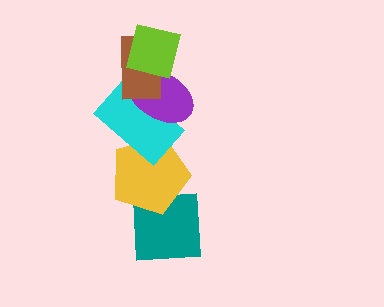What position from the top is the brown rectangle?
The brown rectangle is 2nd from the top.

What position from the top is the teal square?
The teal square is 6th from the top.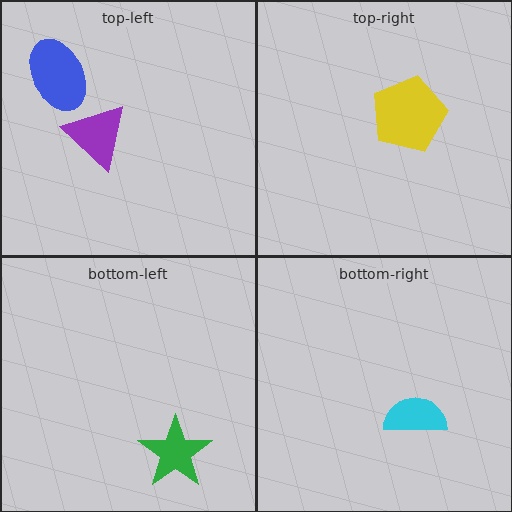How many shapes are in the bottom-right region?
1.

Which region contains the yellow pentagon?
The top-right region.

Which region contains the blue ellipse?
The top-left region.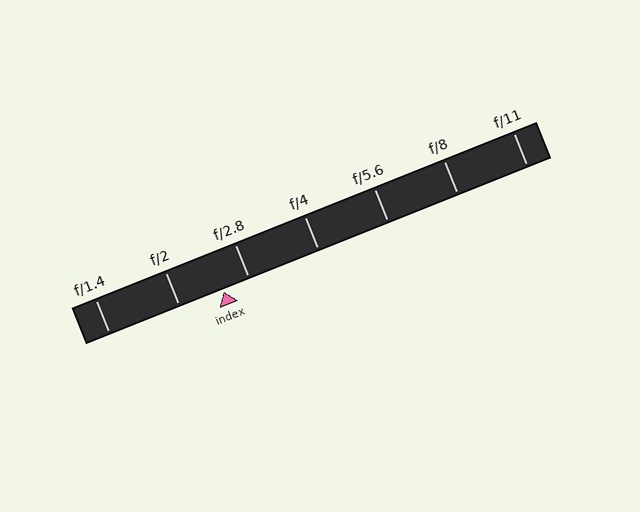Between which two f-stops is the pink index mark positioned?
The index mark is between f/2 and f/2.8.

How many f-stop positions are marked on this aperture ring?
There are 7 f-stop positions marked.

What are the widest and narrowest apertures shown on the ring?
The widest aperture shown is f/1.4 and the narrowest is f/11.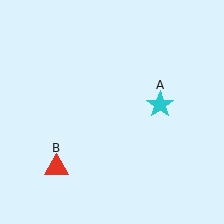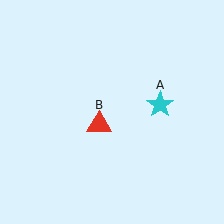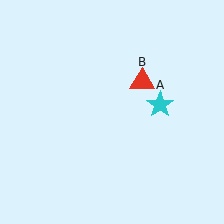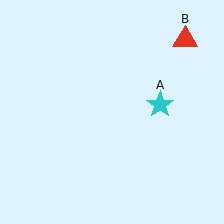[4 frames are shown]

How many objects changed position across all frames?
1 object changed position: red triangle (object B).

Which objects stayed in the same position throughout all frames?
Cyan star (object A) remained stationary.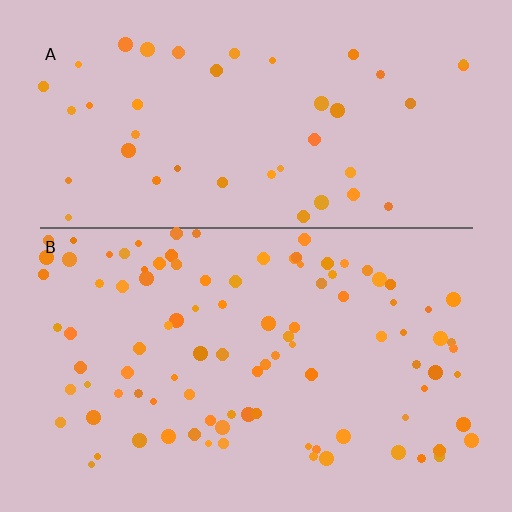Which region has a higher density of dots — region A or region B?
B (the bottom).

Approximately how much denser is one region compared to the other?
Approximately 2.2× — region B over region A.